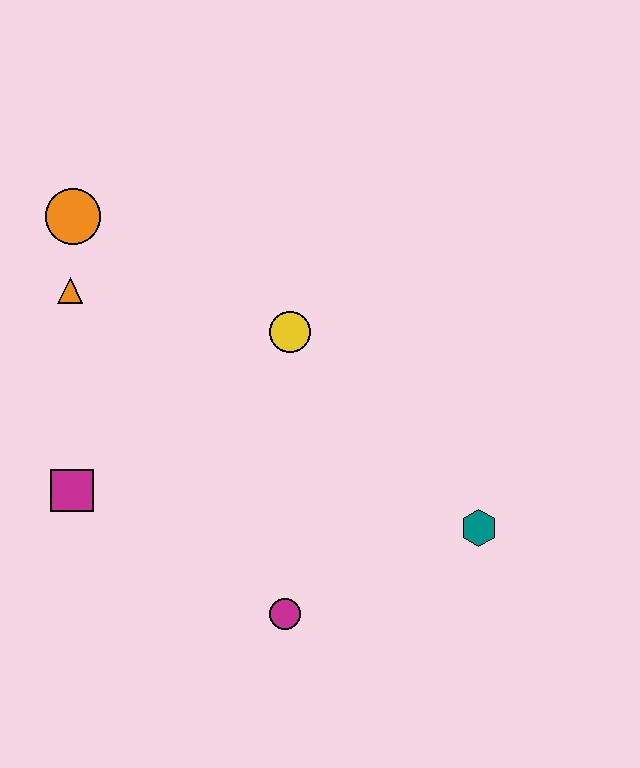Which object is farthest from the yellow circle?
The magenta circle is farthest from the yellow circle.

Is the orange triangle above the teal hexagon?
Yes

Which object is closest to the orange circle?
The orange triangle is closest to the orange circle.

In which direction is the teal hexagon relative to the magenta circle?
The teal hexagon is to the right of the magenta circle.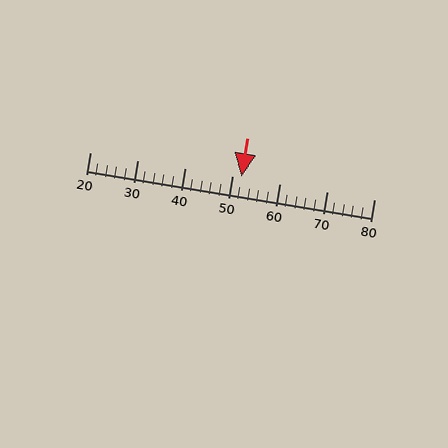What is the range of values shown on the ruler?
The ruler shows values from 20 to 80.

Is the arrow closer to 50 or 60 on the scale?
The arrow is closer to 50.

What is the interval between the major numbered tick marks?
The major tick marks are spaced 10 units apart.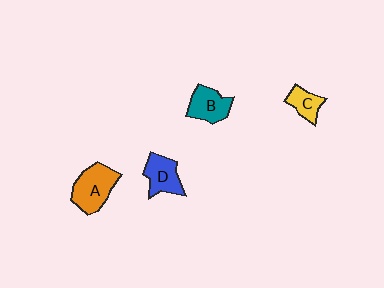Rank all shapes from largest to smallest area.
From largest to smallest: A (orange), D (blue), B (teal), C (yellow).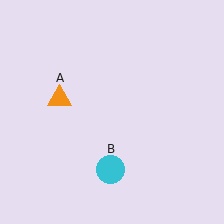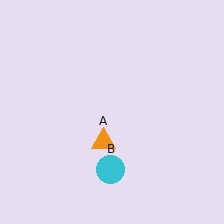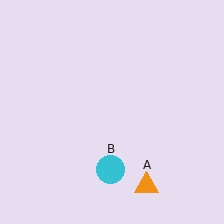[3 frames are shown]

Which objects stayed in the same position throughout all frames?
Cyan circle (object B) remained stationary.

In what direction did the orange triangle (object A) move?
The orange triangle (object A) moved down and to the right.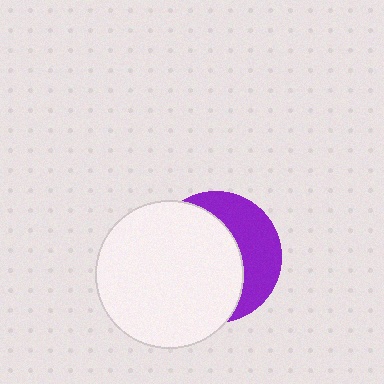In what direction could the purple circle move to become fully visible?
The purple circle could move right. That would shift it out from behind the white circle entirely.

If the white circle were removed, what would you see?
You would see the complete purple circle.